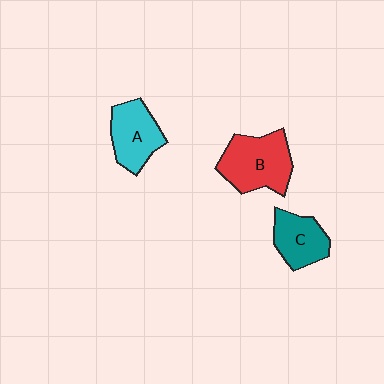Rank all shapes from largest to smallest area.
From largest to smallest: B (red), A (cyan), C (teal).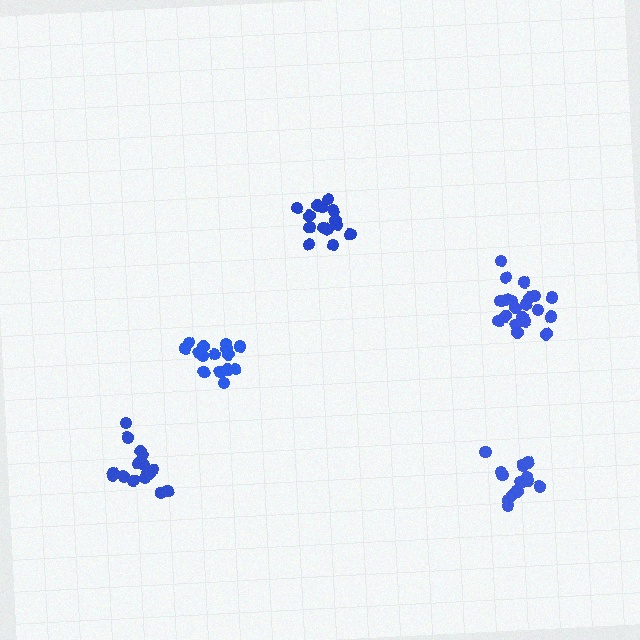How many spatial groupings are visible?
There are 5 spatial groupings.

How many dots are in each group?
Group 1: 16 dots, Group 2: 20 dots, Group 3: 15 dots, Group 4: 16 dots, Group 5: 17 dots (84 total).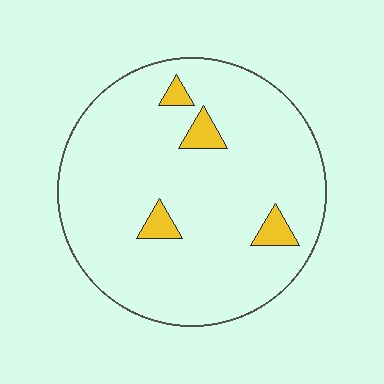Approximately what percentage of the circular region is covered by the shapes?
Approximately 5%.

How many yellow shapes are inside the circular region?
4.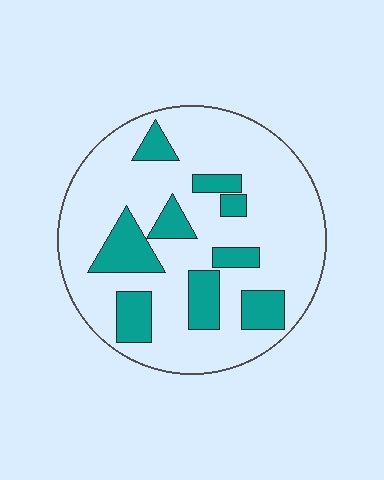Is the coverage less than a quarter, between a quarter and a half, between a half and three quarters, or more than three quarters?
Less than a quarter.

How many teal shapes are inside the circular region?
9.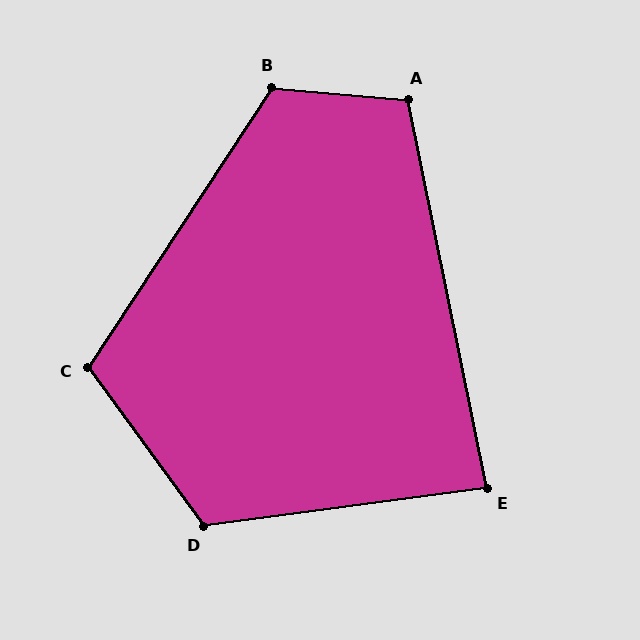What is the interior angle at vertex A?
Approximately 107 degrees (obtuse).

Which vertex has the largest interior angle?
D, at approximately 118 degrees.